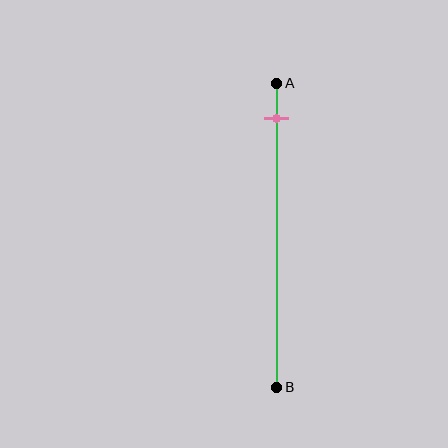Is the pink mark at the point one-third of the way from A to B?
No, the mark is at about 10% from A, not at the 33% one-third point.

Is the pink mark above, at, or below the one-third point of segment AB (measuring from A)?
The pink mark is above the one-third point of segment AB.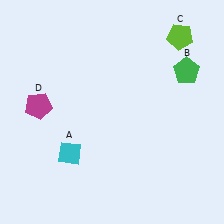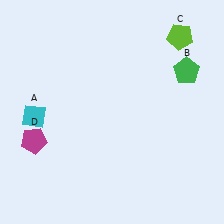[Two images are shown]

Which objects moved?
The objects that moved are: the cyan diamond (A), the magenta pentagon (D).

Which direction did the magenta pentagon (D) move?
The magenta pentagon (D) moved down.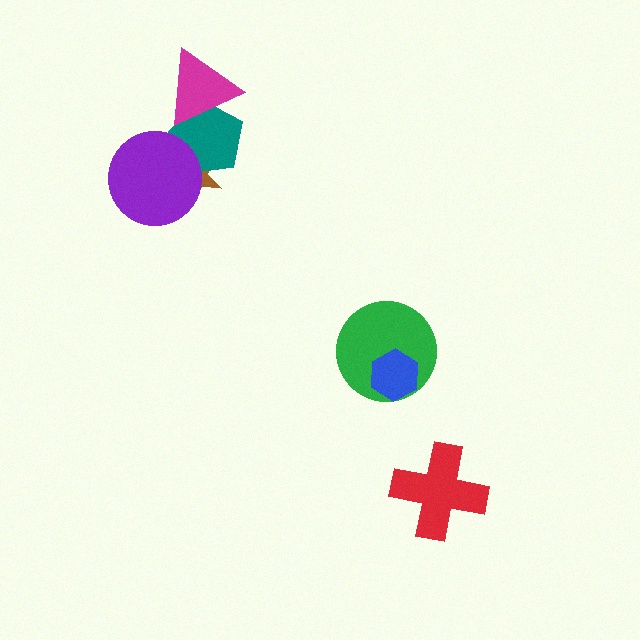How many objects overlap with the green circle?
1 object overlaps with the green circle.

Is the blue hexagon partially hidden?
No, no other shape covers it.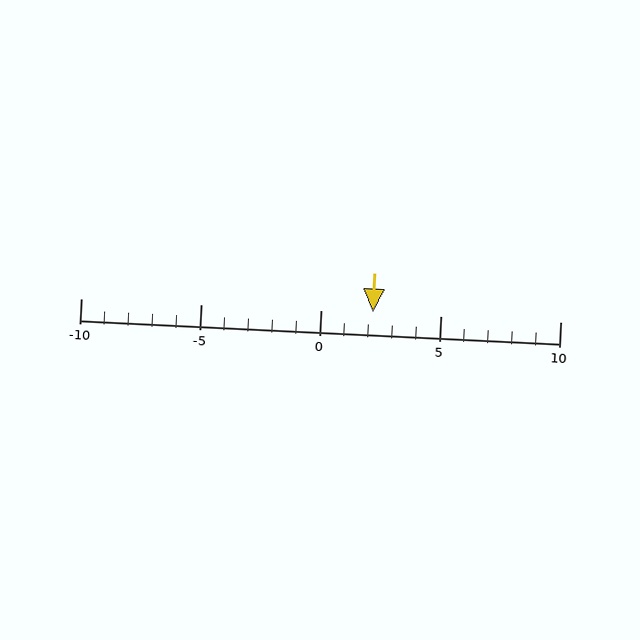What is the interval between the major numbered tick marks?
The major tick marks are spaced 5 units apart.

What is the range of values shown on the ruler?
The ruler shows values from -10 to 10.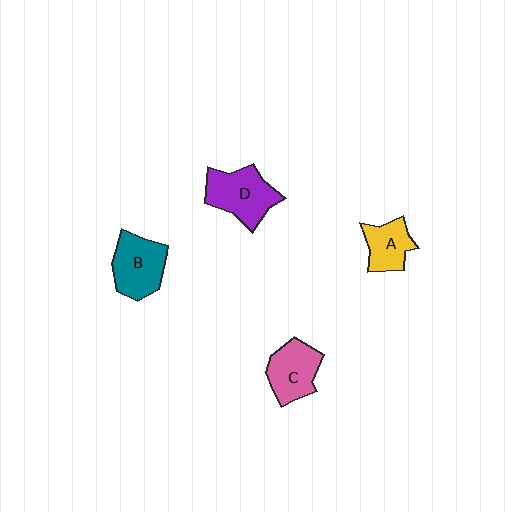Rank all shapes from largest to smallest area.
From largest to smallest: D (purple), B (teal), C (pink), A (yellow).